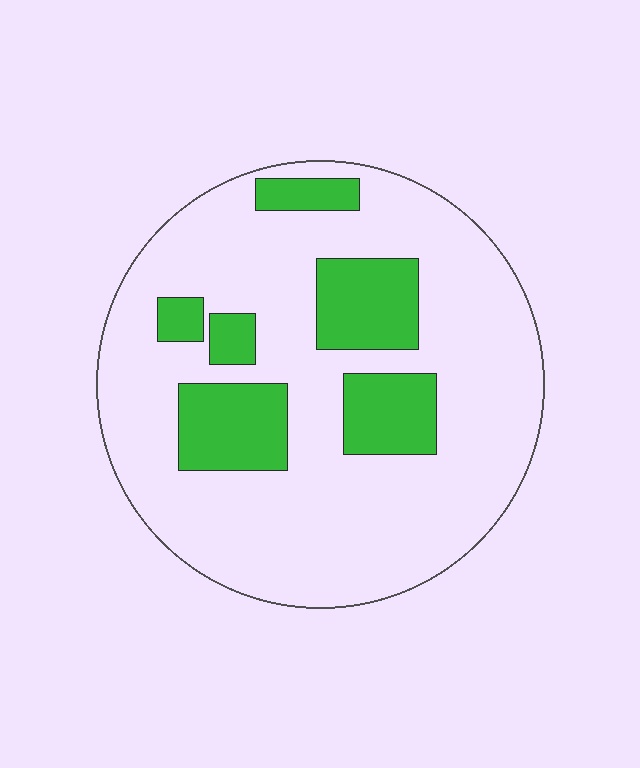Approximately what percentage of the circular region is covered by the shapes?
Approximately 20%.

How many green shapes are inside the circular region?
6.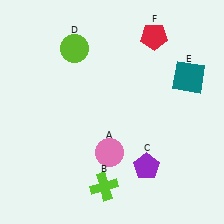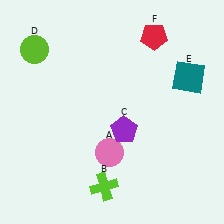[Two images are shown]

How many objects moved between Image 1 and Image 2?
2 objects moved between the two images.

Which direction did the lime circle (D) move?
The lime circle (D) moved left.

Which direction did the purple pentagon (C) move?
The purple pentagon (C) moved up.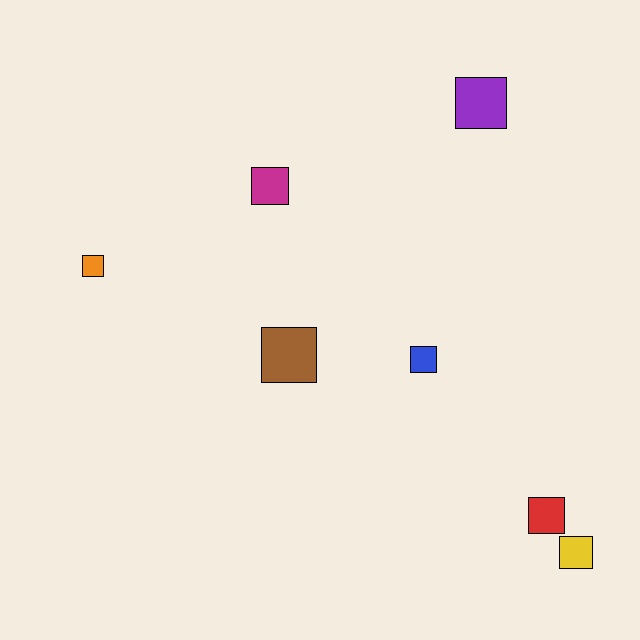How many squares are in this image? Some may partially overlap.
There are 7 squares.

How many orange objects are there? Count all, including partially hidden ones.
There is 1 orange object.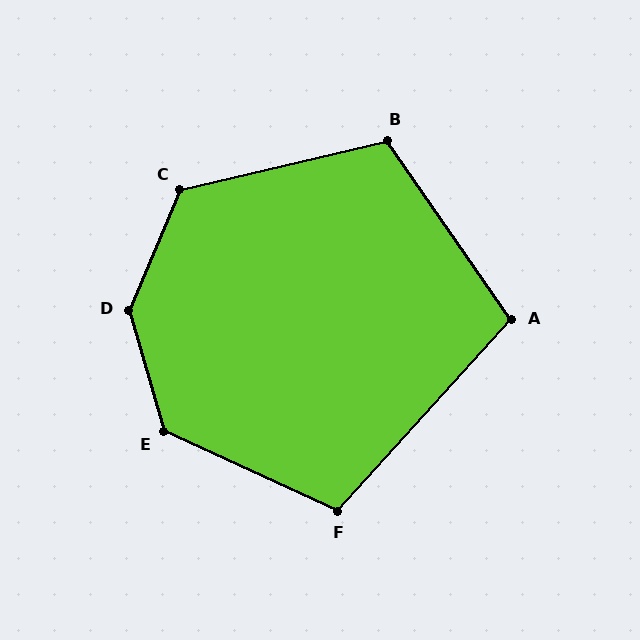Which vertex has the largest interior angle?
D, at approximately 141 degrees.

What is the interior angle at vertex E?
Approximately 131 degrees (obtuse).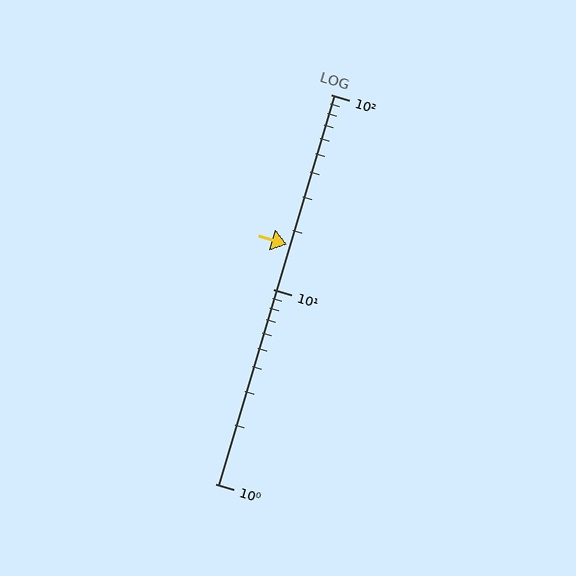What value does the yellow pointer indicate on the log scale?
The pointer indicates approximately 17.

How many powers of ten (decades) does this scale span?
The scale spans 2 decades, from 1 to 100.